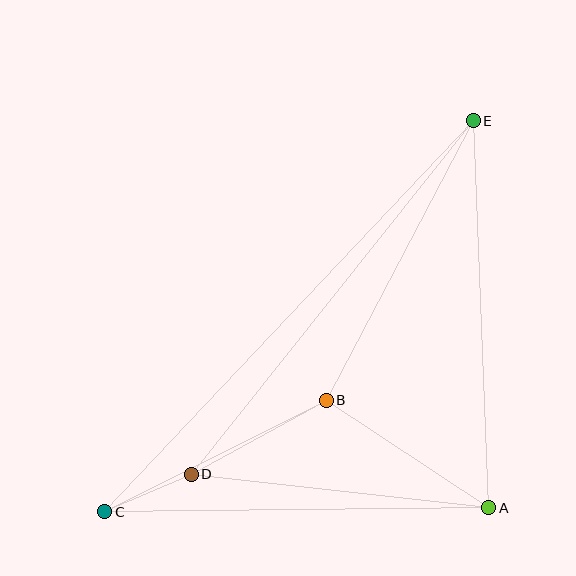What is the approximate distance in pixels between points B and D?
The distance between B and D is approximately 154 pixels.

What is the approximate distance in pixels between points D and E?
The distance between D and E is approximately 452 pixels.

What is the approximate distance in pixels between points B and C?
The distance between B and C is approximately 248 pixels.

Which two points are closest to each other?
Points C and D are closest to each other.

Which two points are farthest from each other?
Points C and E are farthest from each other.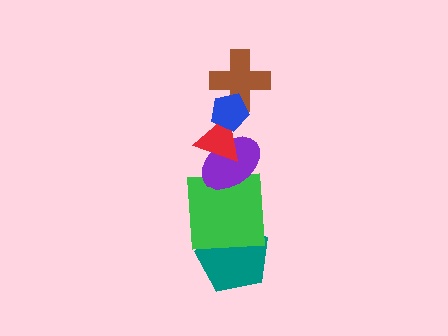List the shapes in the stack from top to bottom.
From top to bottom: the blue pentagon, the brown cross, the red triangle, the purple ellipse, the green square, the teal pentagon.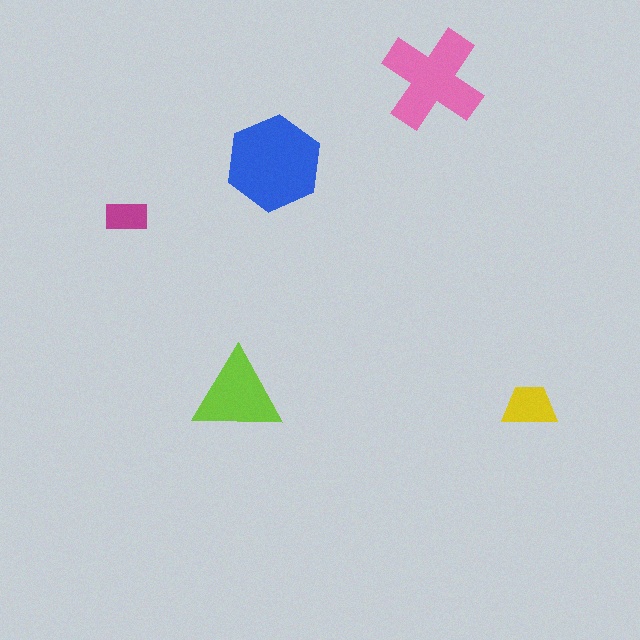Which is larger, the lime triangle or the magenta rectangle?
The lime triangle.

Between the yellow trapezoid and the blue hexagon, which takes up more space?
The blue hexagon.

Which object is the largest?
The blue hexagon.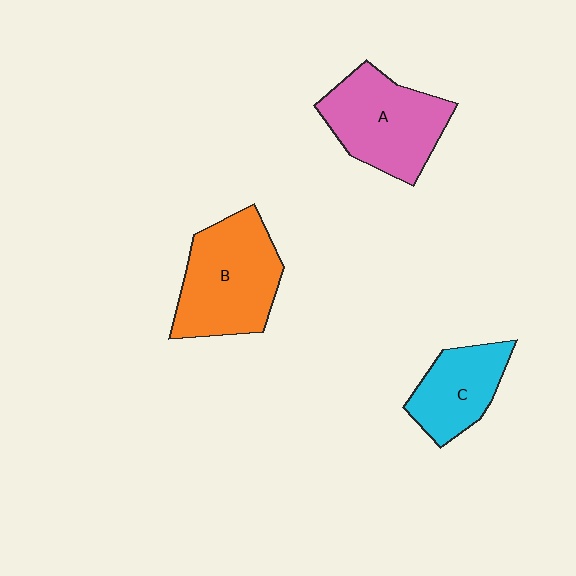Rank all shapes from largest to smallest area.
From largest to smallest: B (orange), A (pink), C (cyan).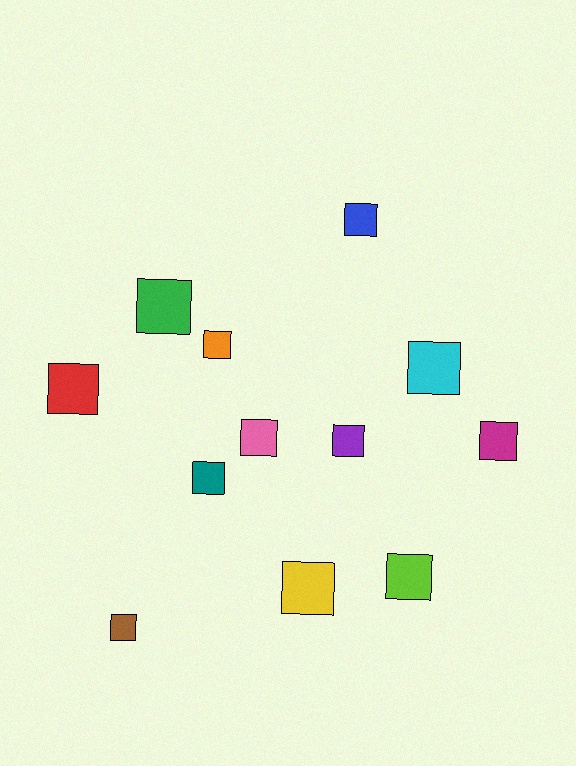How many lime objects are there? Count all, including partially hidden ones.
There is 1 lime object.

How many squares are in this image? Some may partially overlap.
There are 12 squares.